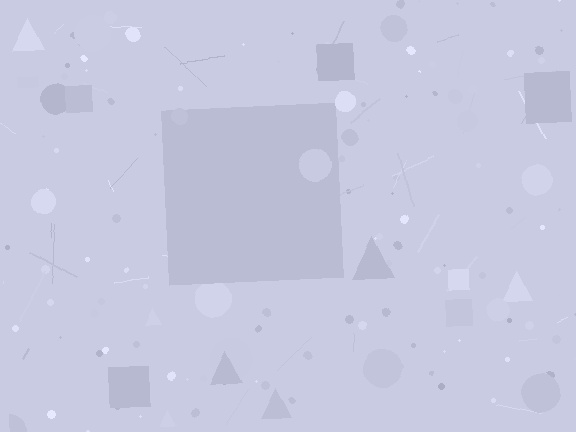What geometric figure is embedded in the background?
A square is embedded in the background.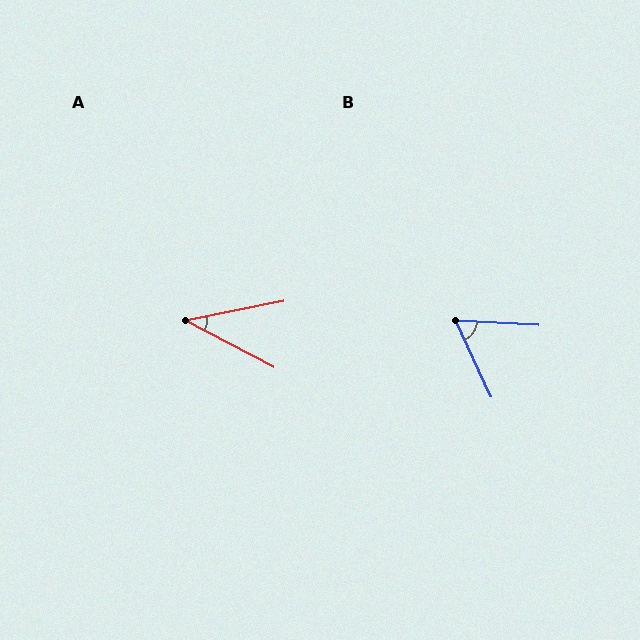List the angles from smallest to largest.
A (39°), B (61°).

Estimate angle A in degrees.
Approximately 39 degrees.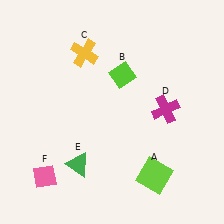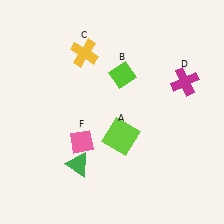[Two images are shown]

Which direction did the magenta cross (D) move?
The magenta cross (D) moved up.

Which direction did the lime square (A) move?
The lime square (A) moved up.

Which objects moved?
The objects that moved are: the lime square (A), the magenta cross (D), the pink diamond (F).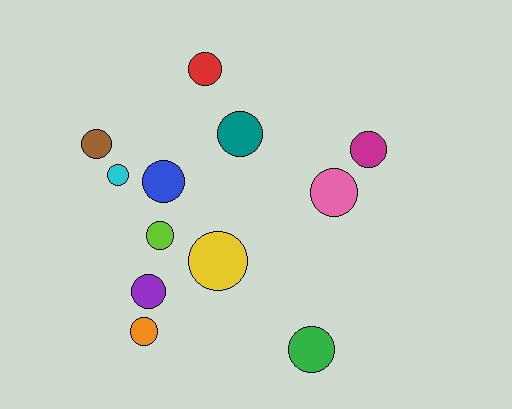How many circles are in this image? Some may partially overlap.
There are 12 circles.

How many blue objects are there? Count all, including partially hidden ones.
There is 1 blue object.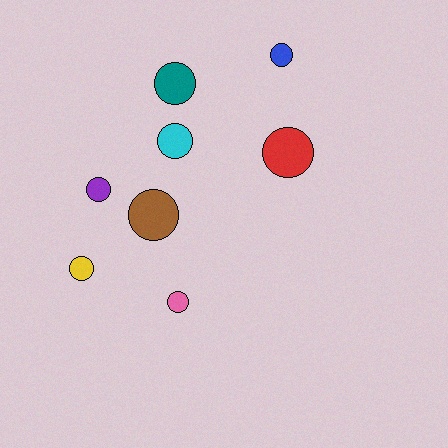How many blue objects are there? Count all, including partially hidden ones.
There is 1 blue object.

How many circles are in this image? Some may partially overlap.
There are 8 circles.